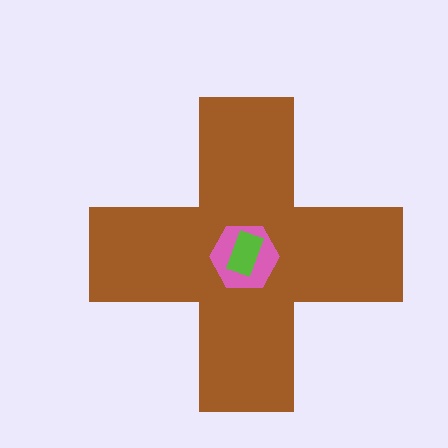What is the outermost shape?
The brown cross.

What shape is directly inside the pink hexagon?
The lime rectangle.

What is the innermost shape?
The lime rectangle.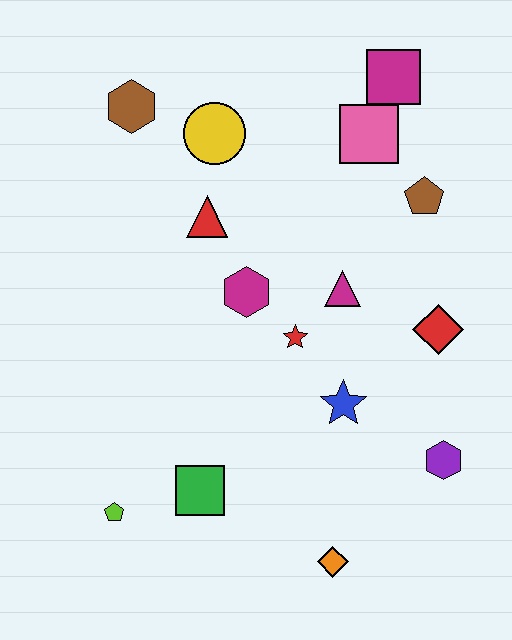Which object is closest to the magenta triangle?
The red star is closest to the magenta triangle.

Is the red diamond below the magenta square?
Yes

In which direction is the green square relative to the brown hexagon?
The green square is below the brown hexagon.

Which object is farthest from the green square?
The magenta square is farthest from the green square.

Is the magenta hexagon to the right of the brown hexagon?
Yes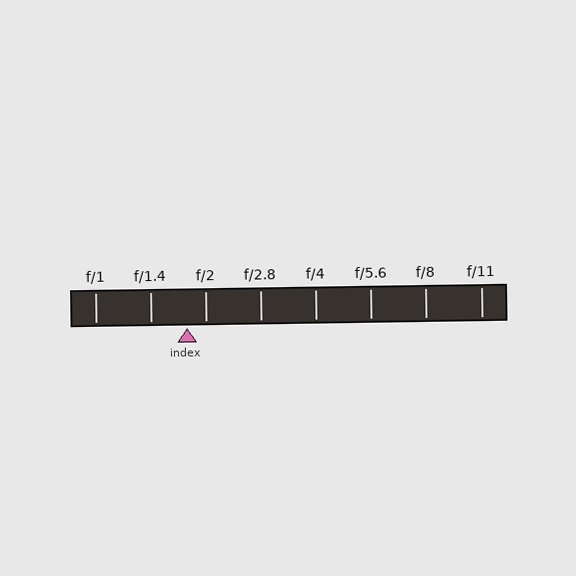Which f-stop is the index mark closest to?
The index mark is closest to f/2.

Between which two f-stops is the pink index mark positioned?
The index mark is between f/1.4 and f/2.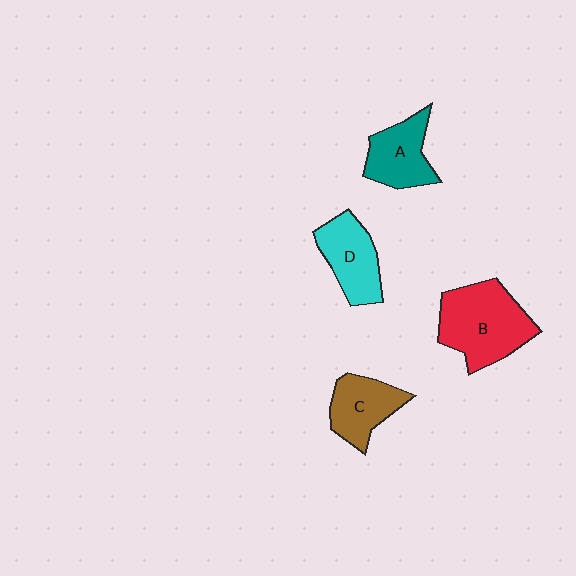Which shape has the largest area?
Shape B (red).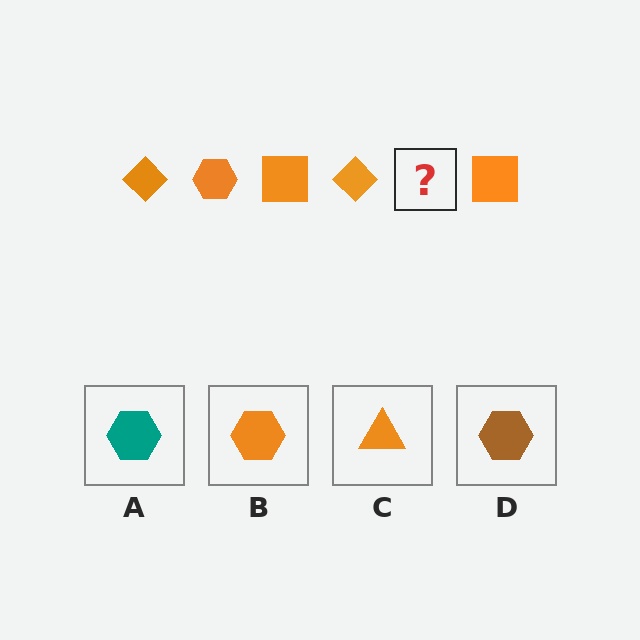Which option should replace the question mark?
Option B.